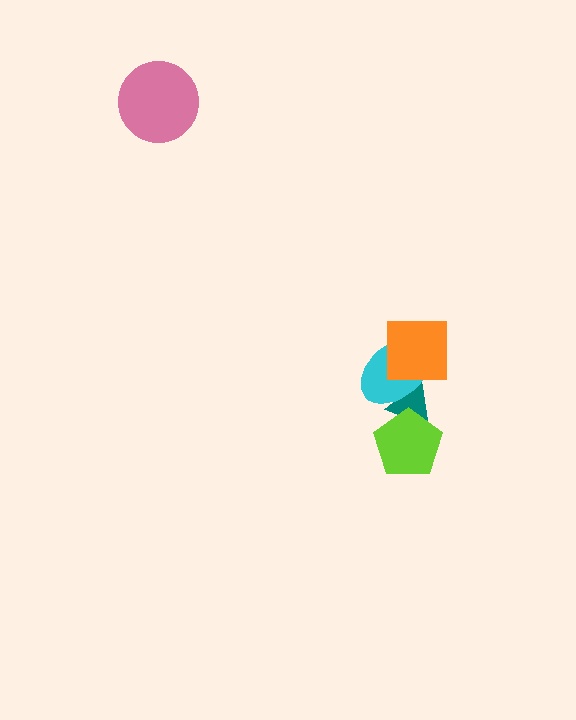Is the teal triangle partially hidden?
Yes, it is partially covered by another shape.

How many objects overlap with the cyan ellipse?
2 objects overlap with the cyan ellipse.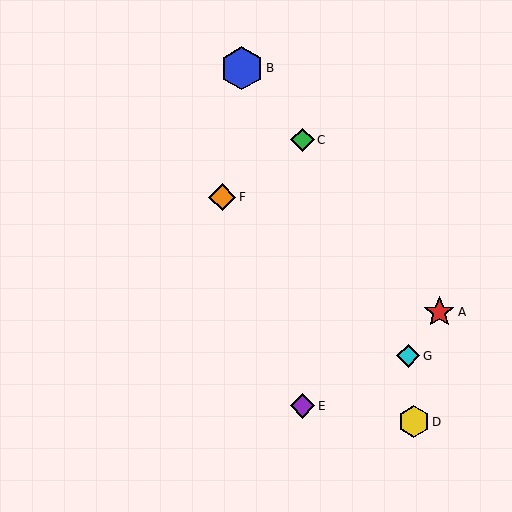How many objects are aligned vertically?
2 objects (C, E) are aligned vertically.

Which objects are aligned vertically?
Objects C, E are aligned vertically.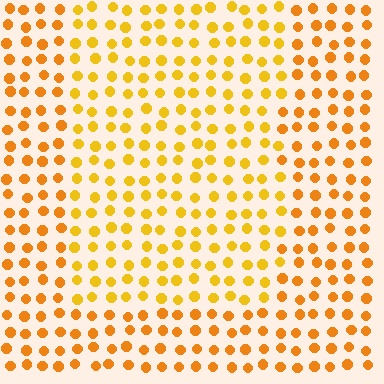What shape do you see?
I see a rectangle.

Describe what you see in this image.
The image is filled with small orange elements in a uniform arrangement. A rectangle-shaped region is visible where the elements are tinted to a slightly different hue, forming a subtle color boundary.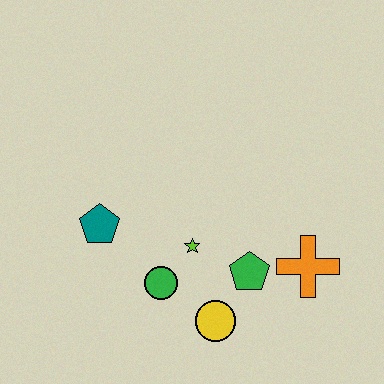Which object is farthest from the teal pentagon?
The orange cross is farthest from the teal pentagon.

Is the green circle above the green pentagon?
No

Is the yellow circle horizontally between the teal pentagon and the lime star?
No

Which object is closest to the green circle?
The lime star is closest to the green circle.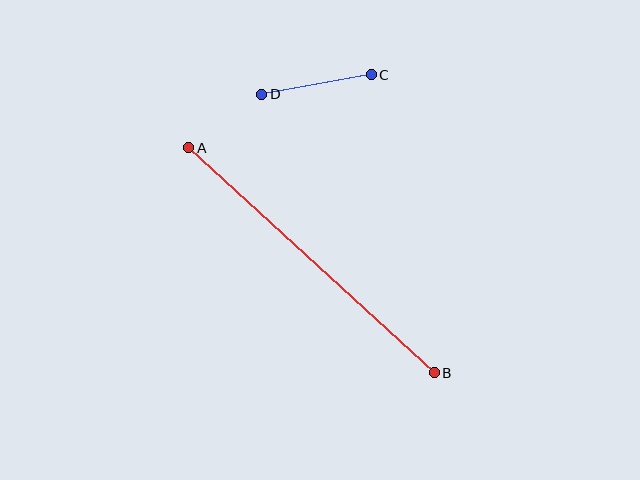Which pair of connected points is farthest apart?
Points A and B are farthest apart.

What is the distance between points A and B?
The distance is approximately 333 pixels.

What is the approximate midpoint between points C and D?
The midpoint is at approximately (317, 85) pixels.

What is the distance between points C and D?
The distance is approximately 111 pixels.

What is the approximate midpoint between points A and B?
The midpoint is at approximately (311, 260) pixels.